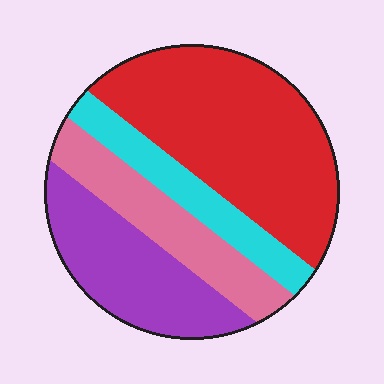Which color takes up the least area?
Cyan, at roughly 15%.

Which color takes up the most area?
Red, at roughly 45%.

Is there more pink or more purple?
Purple.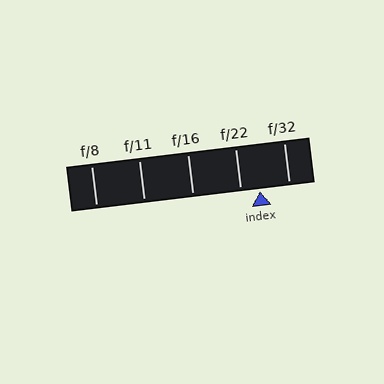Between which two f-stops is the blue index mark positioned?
The index mark is between f/22 and f/32.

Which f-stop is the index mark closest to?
The index mark is closest to f/22.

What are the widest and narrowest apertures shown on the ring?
The widest aperture shown is f/8 and the narrowest is f/32.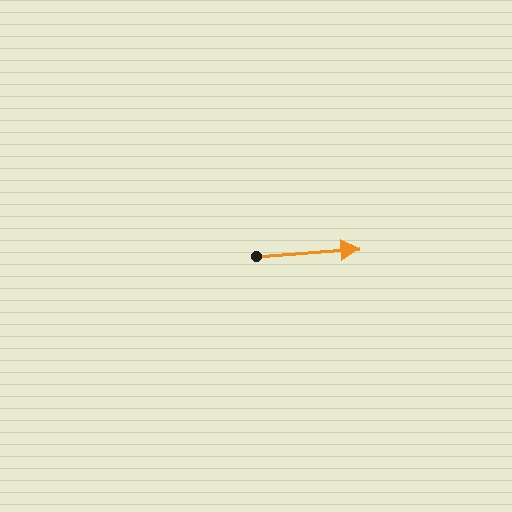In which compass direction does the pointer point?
East.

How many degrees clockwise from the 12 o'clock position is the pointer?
Approximately 86 degrees.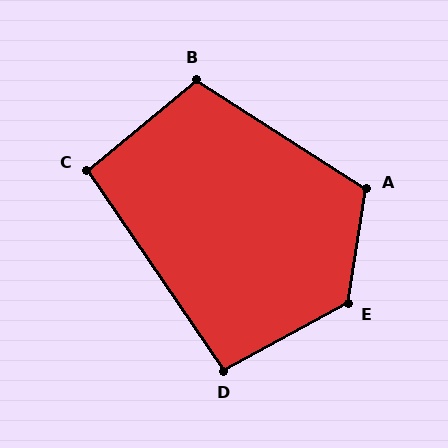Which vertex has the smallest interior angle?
C, at approximately 96 degrees.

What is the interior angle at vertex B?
Approximately 108 degrees (obtuse).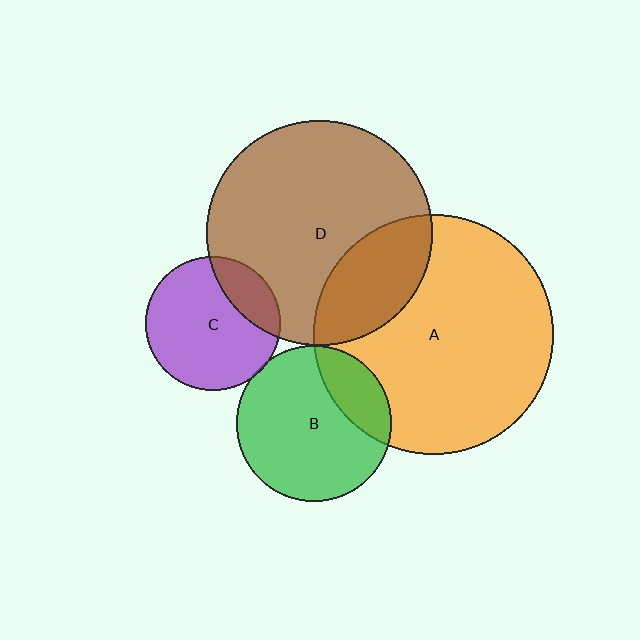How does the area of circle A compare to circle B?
Approximately 2.4 times.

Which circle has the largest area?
Circle A (orange).